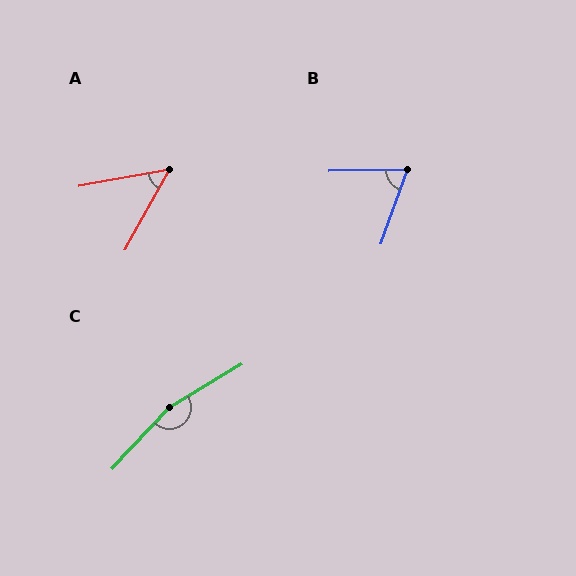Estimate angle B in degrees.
Approximately 69 degrees.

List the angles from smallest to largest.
A (51°), B (69°), C (165°).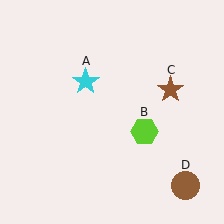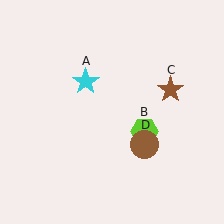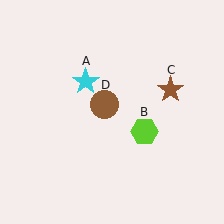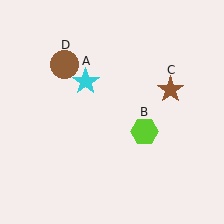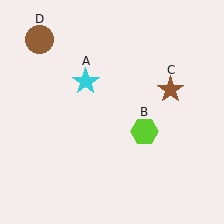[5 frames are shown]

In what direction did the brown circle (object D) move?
The brown circle (object D) moved up and to the left.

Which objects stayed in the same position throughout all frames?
Cyan star (object A) and lime hexagon (object B) and brown star (object C) remained stationary.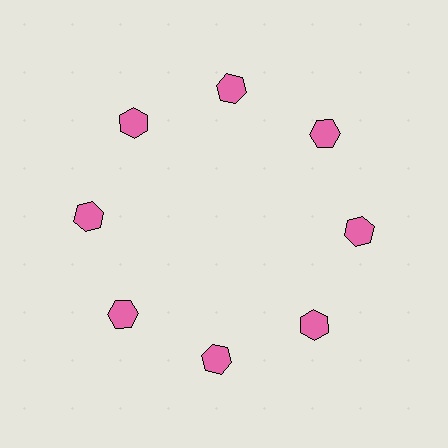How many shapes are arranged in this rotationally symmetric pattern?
There are 8 shapes, arranged in 8 groups of 1.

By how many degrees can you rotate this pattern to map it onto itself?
The pattern maps onto itself every 45 degrees of rotation.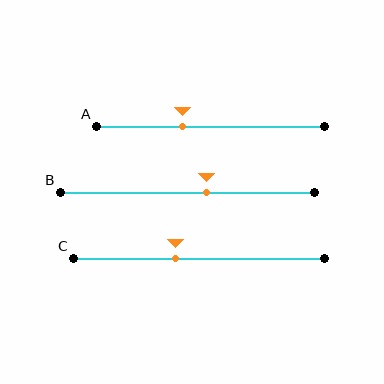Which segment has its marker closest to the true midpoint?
Segment B has its marker closest to the true midpoint.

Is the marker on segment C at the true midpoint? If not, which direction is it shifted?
No, the marker on segment C is shifted to the left by about 9% of the segment length.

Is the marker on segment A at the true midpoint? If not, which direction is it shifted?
No, the marker on segment A is shifted to the left by about 12% of the segment length.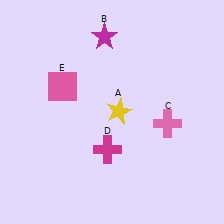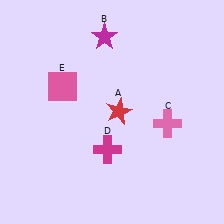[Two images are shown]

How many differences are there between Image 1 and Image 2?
There is 1 difference between the two images.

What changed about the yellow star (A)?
In Image 1, A is yellow. In Image 2, it changed to red.